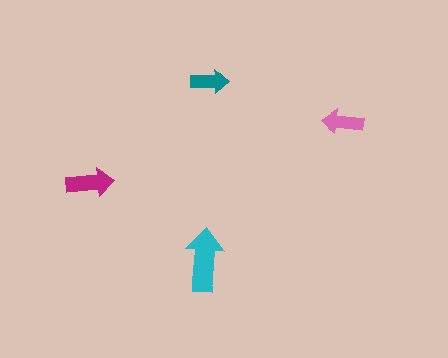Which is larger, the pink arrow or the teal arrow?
The pink one.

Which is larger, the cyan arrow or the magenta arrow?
The cyan one.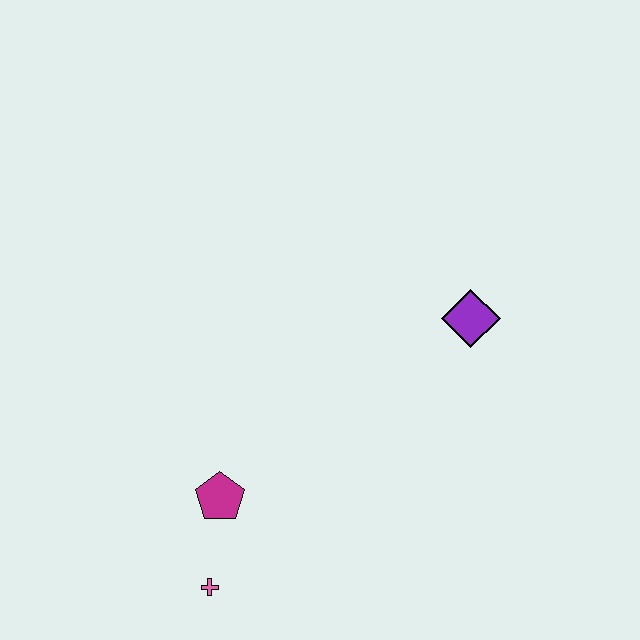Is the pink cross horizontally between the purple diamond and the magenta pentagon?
No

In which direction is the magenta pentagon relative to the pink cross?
The magenta pentagon is above the pink cross.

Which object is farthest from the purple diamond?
The pink cross is farthest from the purple diamond.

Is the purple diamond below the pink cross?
No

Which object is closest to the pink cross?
The magenta pentagon is closest to the pink cross.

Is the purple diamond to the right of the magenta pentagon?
Yes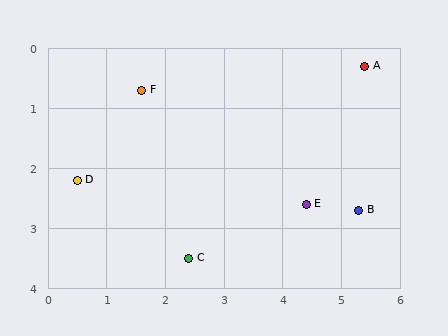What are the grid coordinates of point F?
Point F is at approximately (1.6, 0.7).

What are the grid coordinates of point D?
Point D is at approximately (0.5, 2.2).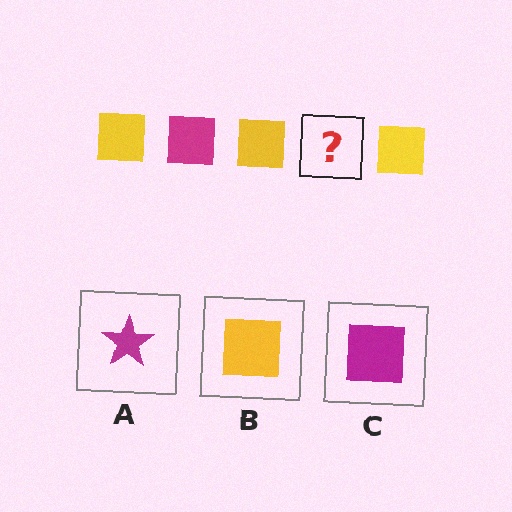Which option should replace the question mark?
Option C.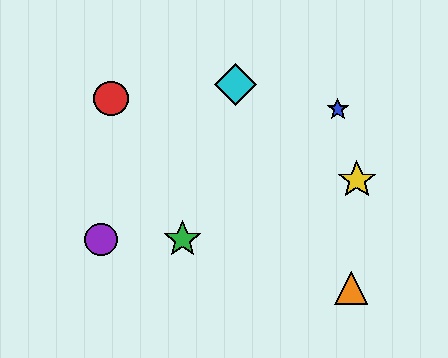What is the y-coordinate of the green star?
The green star is at y≈239.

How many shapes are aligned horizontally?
2 shapes (the green star, the purple circle) are aligned horizontally.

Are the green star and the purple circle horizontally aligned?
Yes, both are at y≈239.